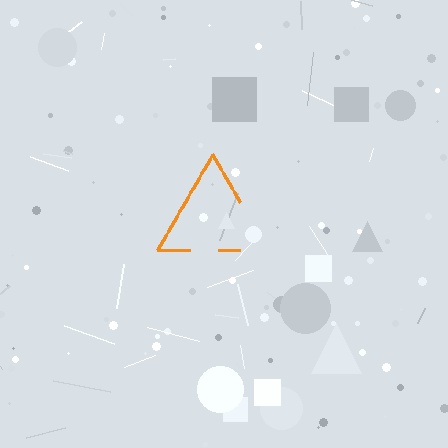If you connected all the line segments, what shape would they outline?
They would outline a triangle.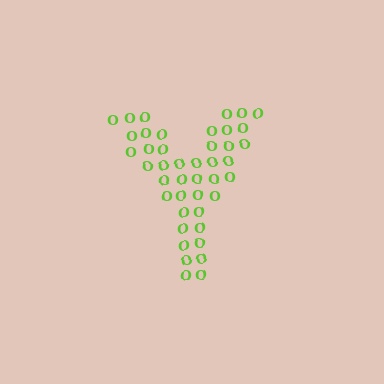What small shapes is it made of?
It is made of small letter O's.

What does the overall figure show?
The overall figure shows the letter Y.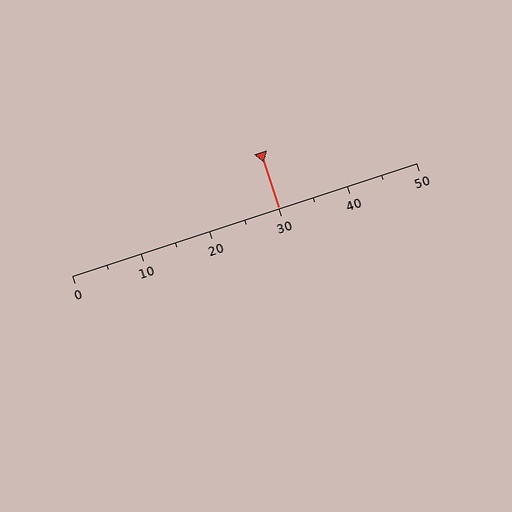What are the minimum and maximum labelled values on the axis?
The axis runs from 0 to 50.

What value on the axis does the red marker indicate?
The marker indicates approximately 30.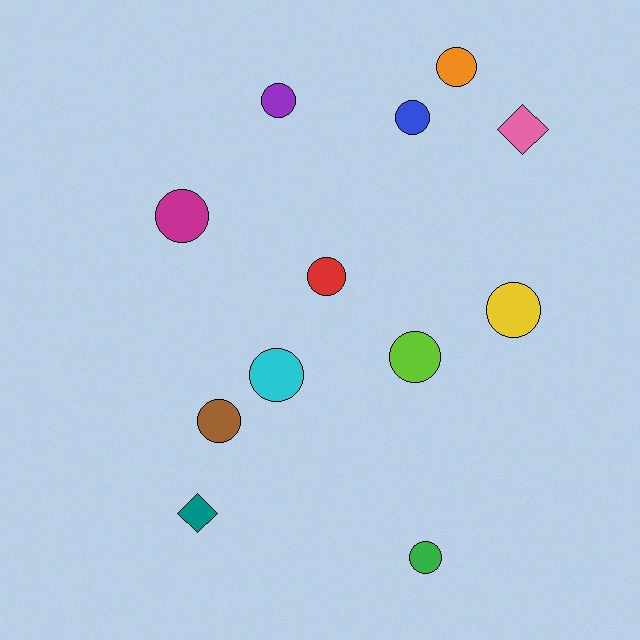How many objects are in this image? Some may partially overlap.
There are 12 objects.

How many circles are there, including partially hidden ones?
There are 10 circles.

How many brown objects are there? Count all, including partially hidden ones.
There is 1 brown object.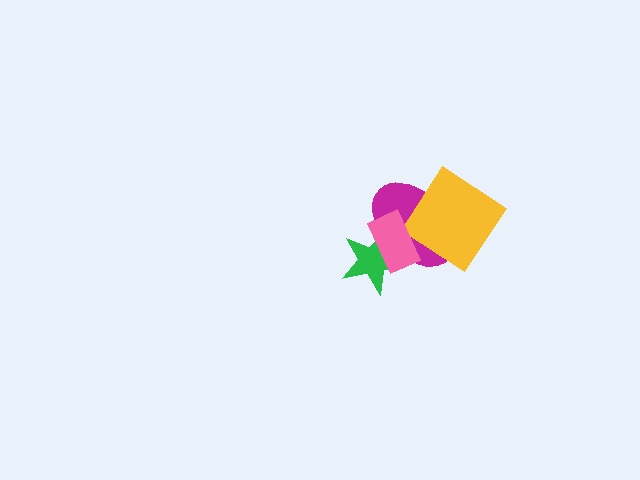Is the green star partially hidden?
Yes, it is partially covered by another shape.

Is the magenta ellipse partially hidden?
Yes, it is partially covered by another shape.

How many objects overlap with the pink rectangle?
2 objects overlap with the pink rectangle.